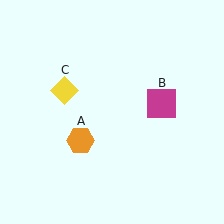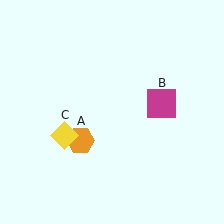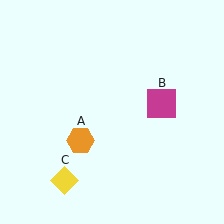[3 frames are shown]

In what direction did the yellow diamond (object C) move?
The yellow diamond (object C) moved down.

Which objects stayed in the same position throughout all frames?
Orange hexagon (object A) and magenta square (object B) remained stationary.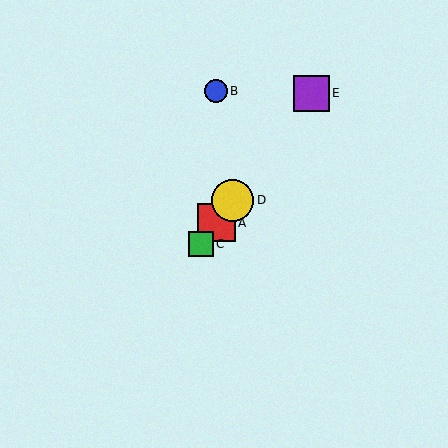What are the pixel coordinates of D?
Object D is at (233, 200).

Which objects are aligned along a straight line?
Objects A, C, D, E are aligned along a straight line.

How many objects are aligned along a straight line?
4 objects (A, C, D, E) are aligned along a straight line.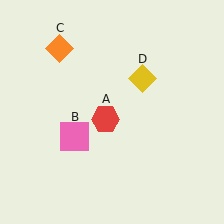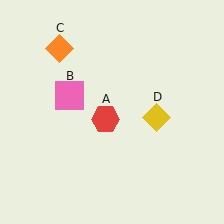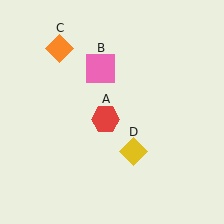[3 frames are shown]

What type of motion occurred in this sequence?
The pink square (object B), yellow diamond (object D) rotated clockwise around the center of the scene.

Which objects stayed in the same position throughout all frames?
Red hexagon (object A) and orange diamond (object C) remained stationary.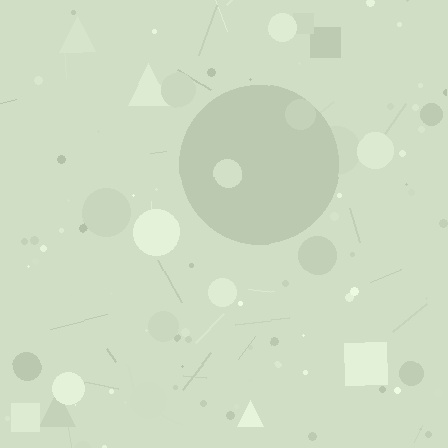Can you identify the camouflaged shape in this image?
The camouflaged shape is a circle.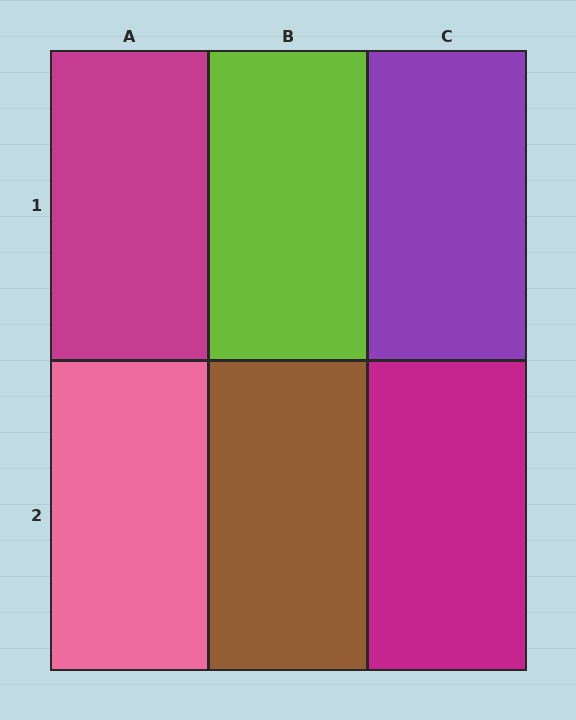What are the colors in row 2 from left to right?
Pink, brown, magenta.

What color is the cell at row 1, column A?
Magenta.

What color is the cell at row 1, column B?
Lime.